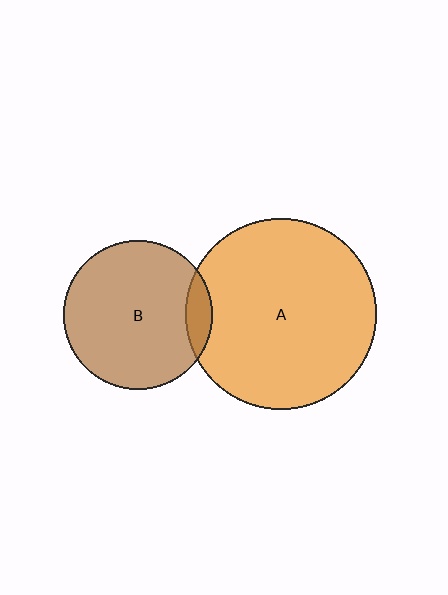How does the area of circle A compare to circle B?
Approximately 1.6 times.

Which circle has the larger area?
Circle A (orange).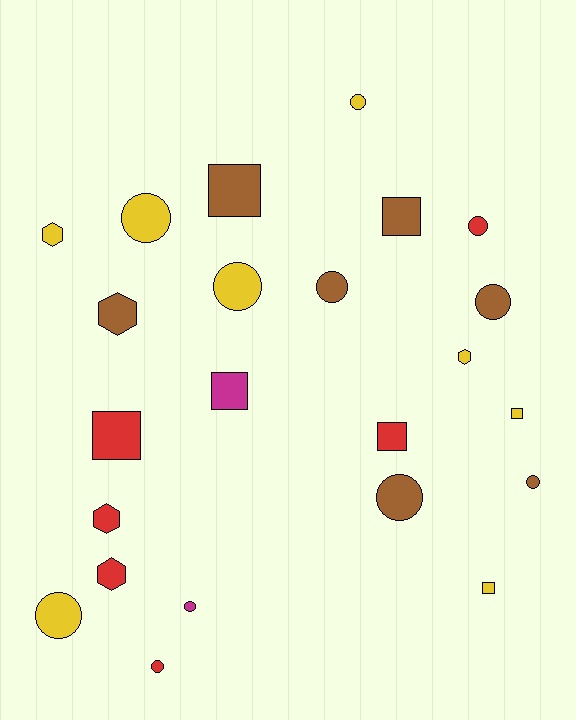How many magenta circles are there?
There is 1 magenta circle.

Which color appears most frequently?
Yellow, with 8 objects.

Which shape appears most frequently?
Circle, with 11 objects.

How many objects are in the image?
There are 23 objects.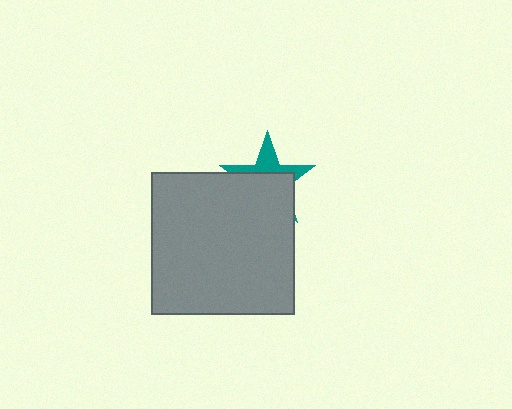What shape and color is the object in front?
The object in front is a gray square.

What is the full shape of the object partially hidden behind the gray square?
The partially hidden object is a teal star.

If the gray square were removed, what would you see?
You would see the complete teal star.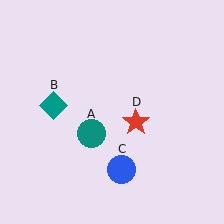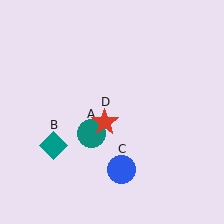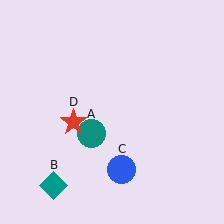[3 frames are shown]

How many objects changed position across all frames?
2 objects changed position: teal diamond (object B), red star (object D).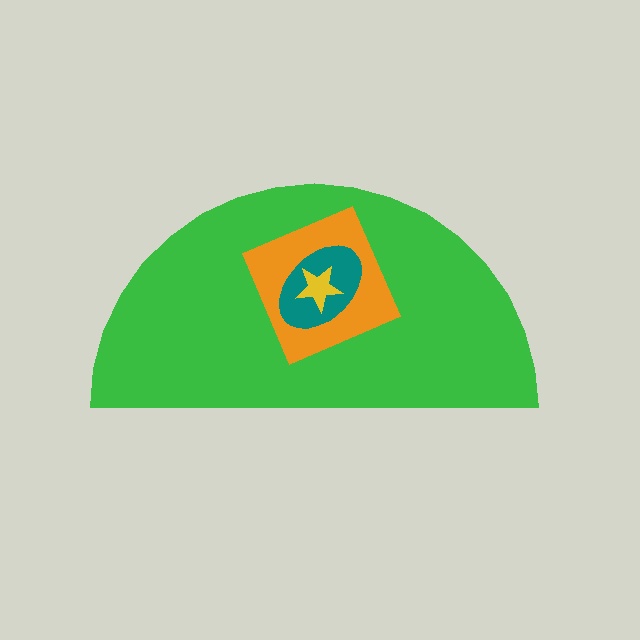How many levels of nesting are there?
4.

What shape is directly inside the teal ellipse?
The yellow star.